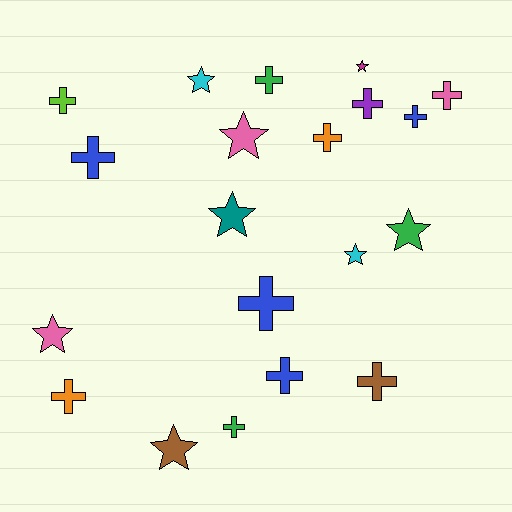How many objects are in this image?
There are 20 objects.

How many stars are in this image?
There are 8 stars.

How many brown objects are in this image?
There are 2 brown objects.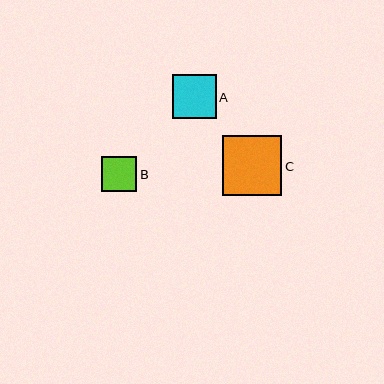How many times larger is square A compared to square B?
Square A is approximately 1.2 times the size of square B.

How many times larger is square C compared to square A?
Square C is approximately 1.4 times the size of square A.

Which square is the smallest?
Square B is the smallest with a size of approximately 35 pixels.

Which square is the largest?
Square C is the largest with a size of approximately 60 pixels.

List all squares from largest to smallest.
From largest to smallest: C, A, B.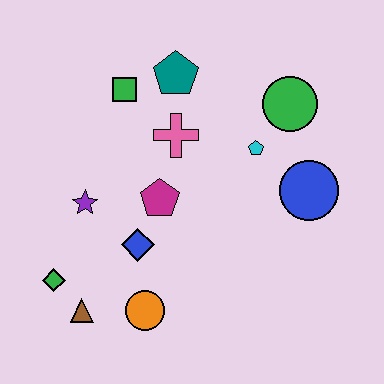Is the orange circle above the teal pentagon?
No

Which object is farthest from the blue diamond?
The green circle is farthest from the blue diamond.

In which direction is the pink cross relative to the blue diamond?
The pink cross is above the blue diamond.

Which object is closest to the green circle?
The cyan pentagon is closest to the green circle.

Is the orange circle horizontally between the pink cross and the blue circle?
No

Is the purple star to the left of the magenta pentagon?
Yes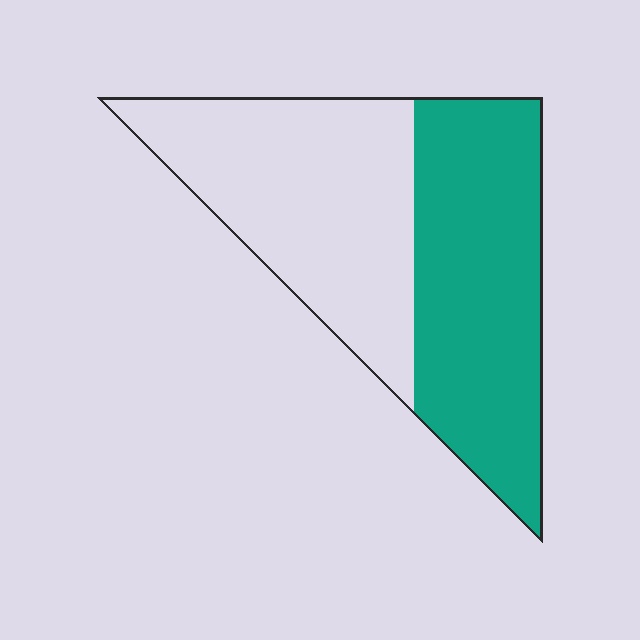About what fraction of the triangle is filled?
About one half (1/2).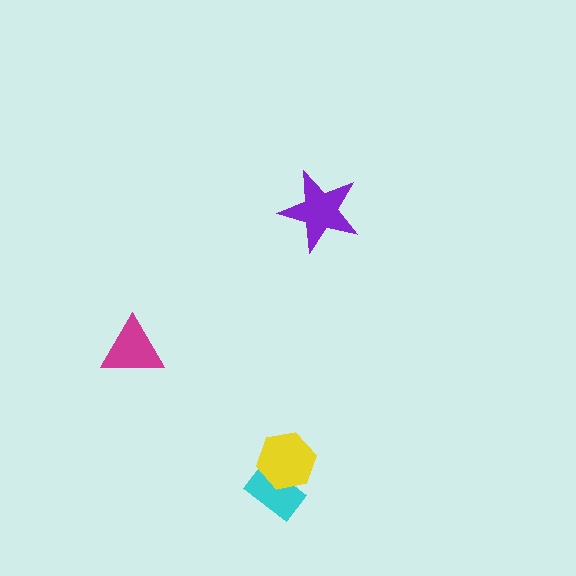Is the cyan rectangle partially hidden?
Yes, it is partially covered by another shape.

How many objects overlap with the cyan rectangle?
1 object overlaps with the cyan rectangle.